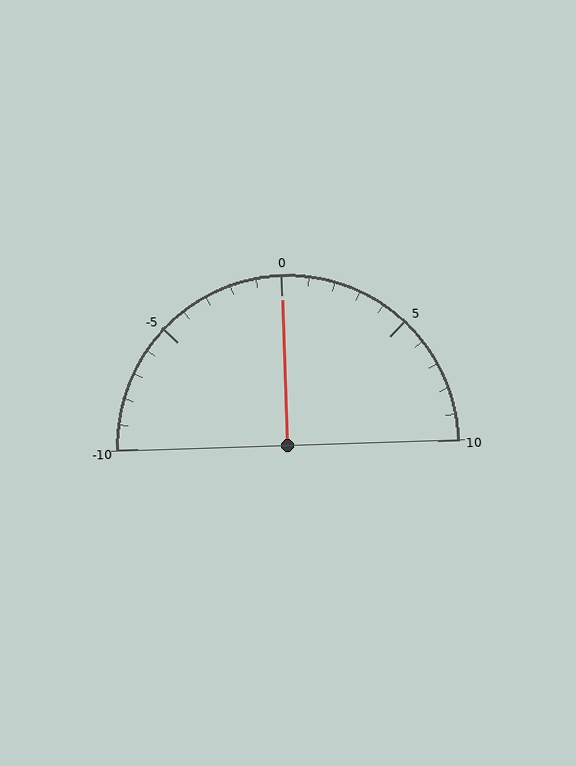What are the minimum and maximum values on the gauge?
The gauge ranges from -10 to 10.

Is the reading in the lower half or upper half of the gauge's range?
The reading is in the upper half of the range (-10 to 10).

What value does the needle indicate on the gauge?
The needle indicates approximately 0.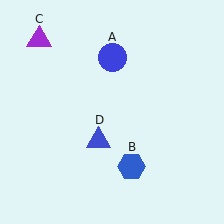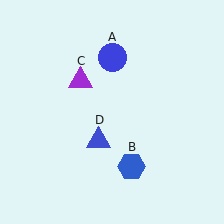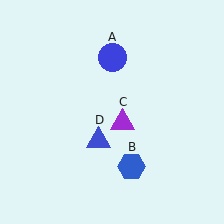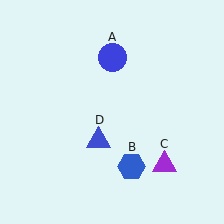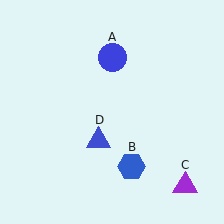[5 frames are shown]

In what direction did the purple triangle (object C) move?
The purple triangle (object C) moved down and to the right.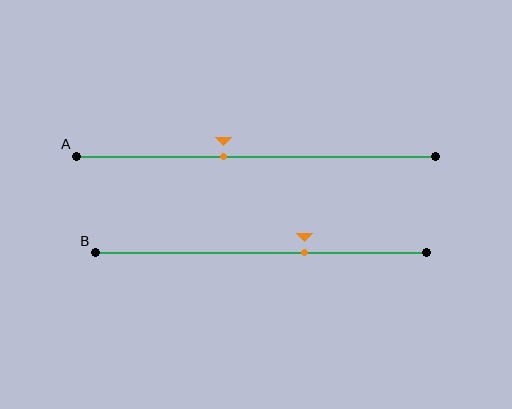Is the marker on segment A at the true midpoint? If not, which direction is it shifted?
No, the marker on segment A is shifted to the left by about 9% of the segment length.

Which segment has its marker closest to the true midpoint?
Segment A has its marker closest to the true midpoint.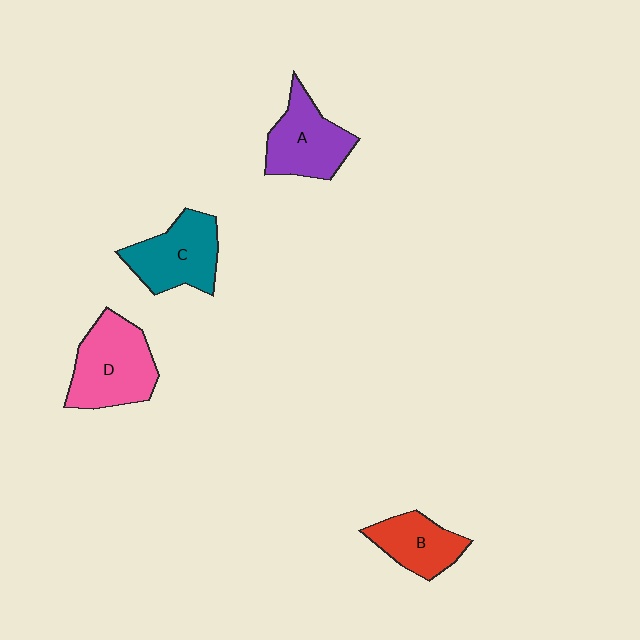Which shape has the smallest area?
Shape B (red).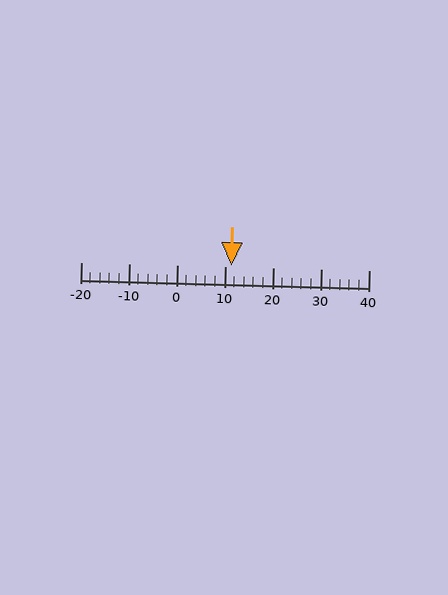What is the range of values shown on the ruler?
The ruler shows values from -20 to 40.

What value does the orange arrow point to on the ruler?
The orange arrow points to approximately 11.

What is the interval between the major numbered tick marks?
The major tick marks are spaced 10 units apart.